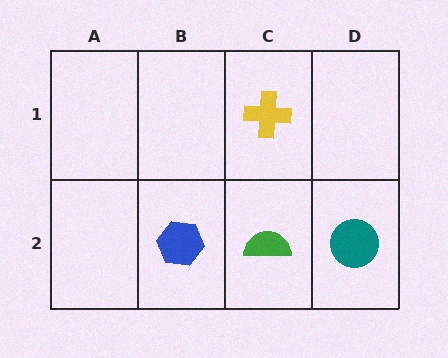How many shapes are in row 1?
1 shape.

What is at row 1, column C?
A yellow cross.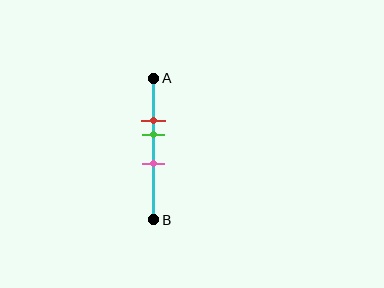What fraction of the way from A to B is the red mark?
The red mark is approximately 30% (0.3) of the way from A to B.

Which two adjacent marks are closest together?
The red and green marks are the closest adjacent pair.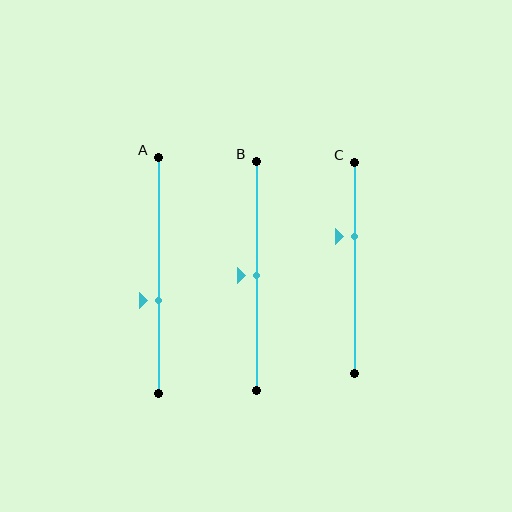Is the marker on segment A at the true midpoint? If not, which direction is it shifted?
No, the marker on segment A is shifted downward by about 11% of the segment length.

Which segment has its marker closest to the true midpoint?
Segment B has its marker closest to the true midpoint.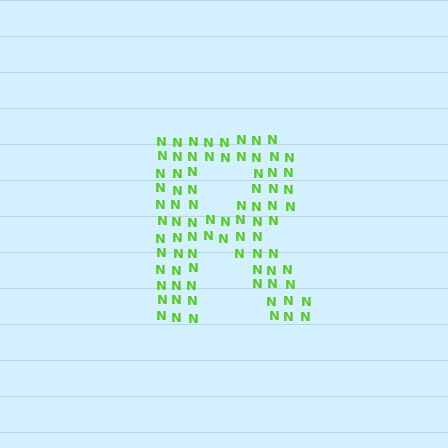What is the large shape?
The large shape is the letter R.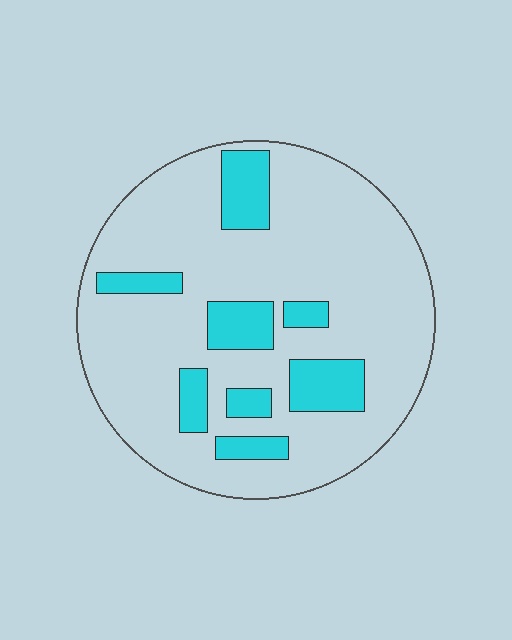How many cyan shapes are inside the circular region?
8.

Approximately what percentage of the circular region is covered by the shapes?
Approximately 20%.